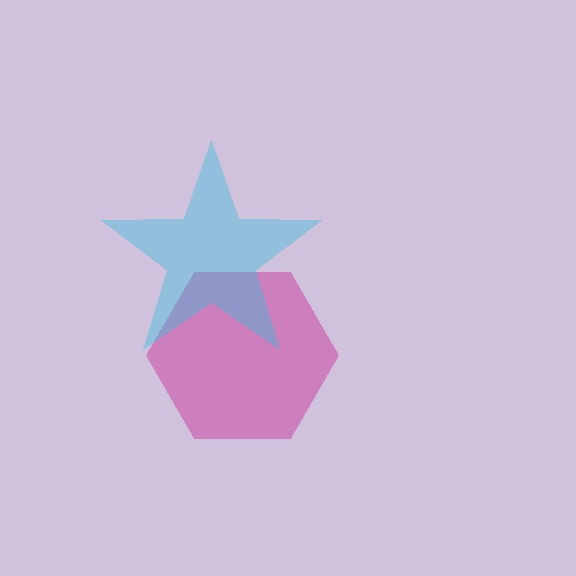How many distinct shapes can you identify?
There are 2 distinct shapes: a magenta hexagon, a cyan star.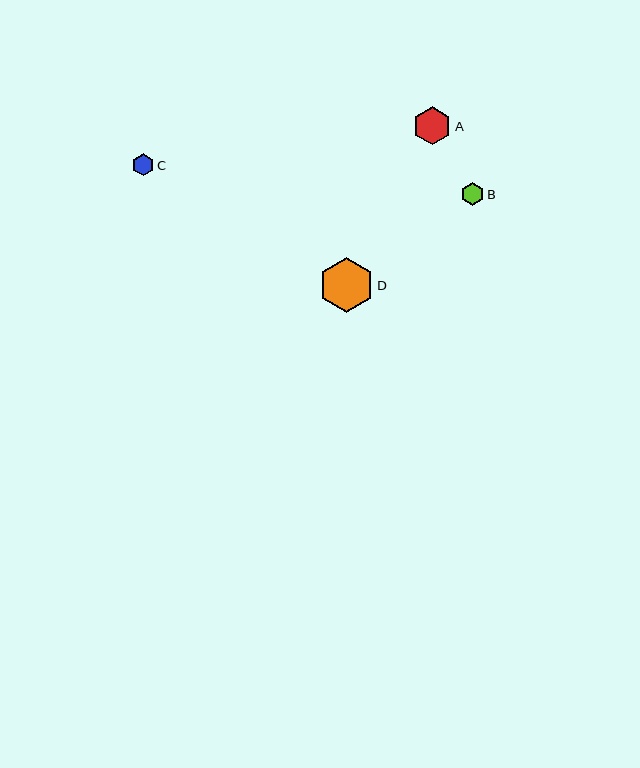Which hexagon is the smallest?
Hexagon C is the smallest with a size of approximately 22 pixels.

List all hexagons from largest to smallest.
From largest to smallest: D, A, B, C.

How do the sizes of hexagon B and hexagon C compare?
Hexagon B and hexagon C are approximately the same size.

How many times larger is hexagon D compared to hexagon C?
Hexagon D is approximately 2.6 times the size of hexagon C.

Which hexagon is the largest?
Hexagon D is the largest with a size of approximately 55 pixels.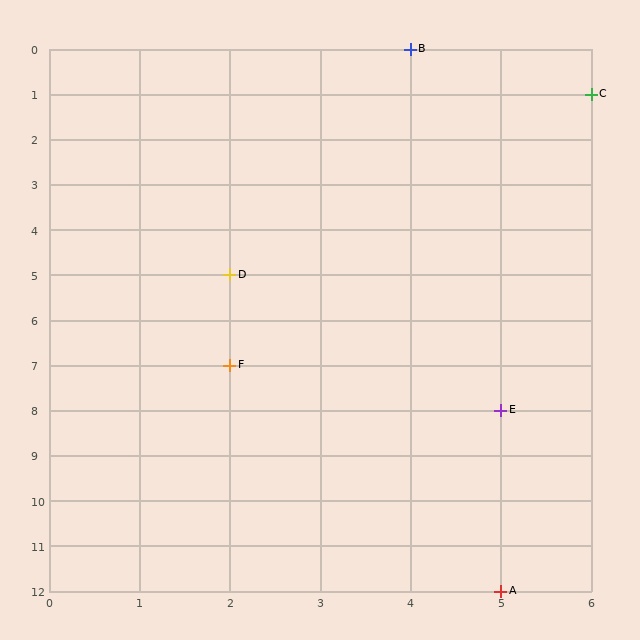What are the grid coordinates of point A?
Point A is at grid coordinates (5, 12).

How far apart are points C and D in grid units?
Points C and D are 4 columns and 4 rows apart (about 5.7 grid units diagonally).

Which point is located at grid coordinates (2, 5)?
Point D is at (2, 5).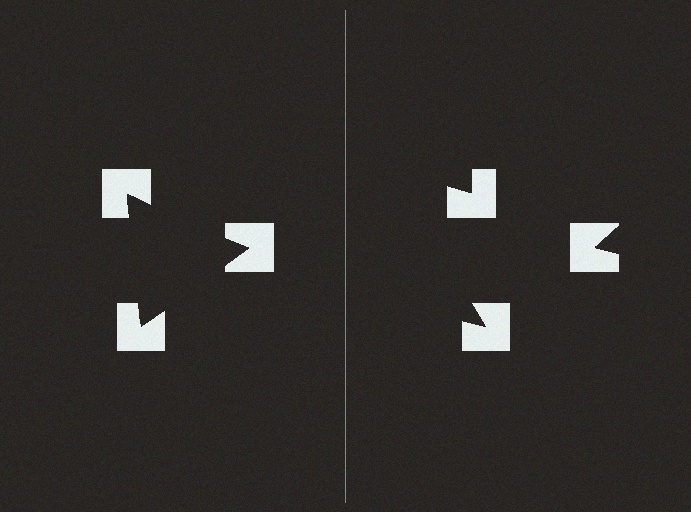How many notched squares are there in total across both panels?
6 — 3 on each side.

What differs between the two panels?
The notched squares are positioned identically on both sides; only the wedge orientations differ. On the left they align to a triangle; on the right they are misaligned.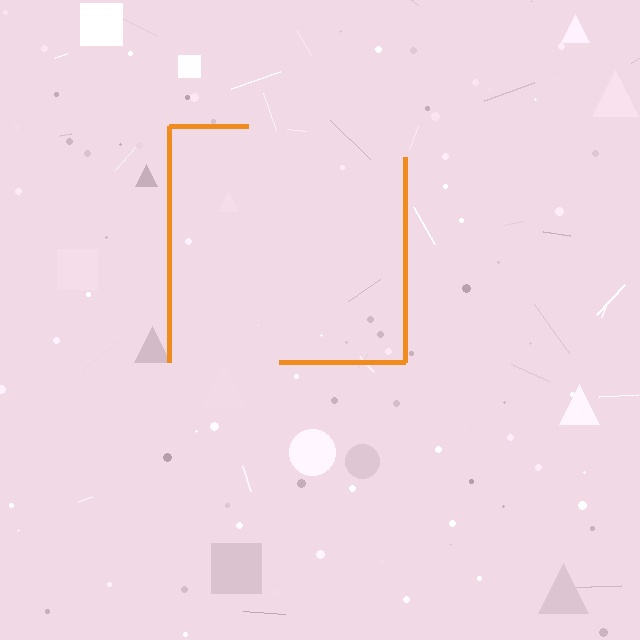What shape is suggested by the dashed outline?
The dashed outline suggests a square.